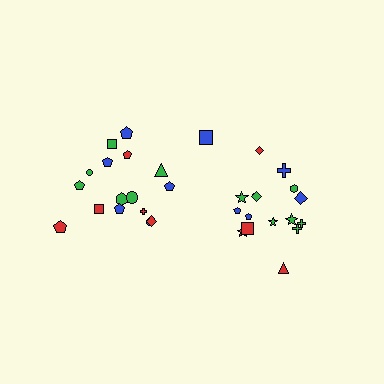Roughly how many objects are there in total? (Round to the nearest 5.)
Roughly 35 objects in total.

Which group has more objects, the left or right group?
The right group.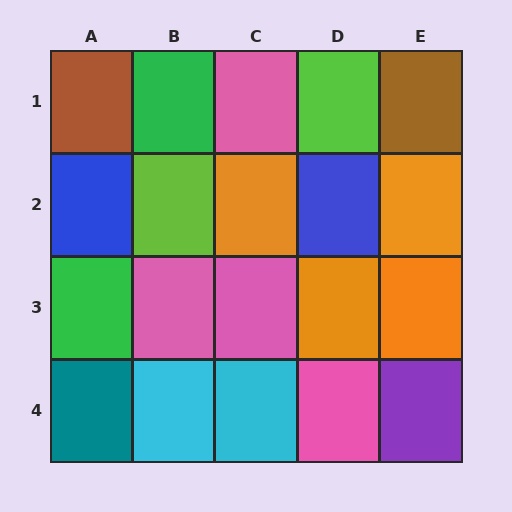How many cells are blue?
2 cells are blue.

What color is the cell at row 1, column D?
Lime.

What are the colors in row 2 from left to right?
Blue, lime, orange, blue, orange.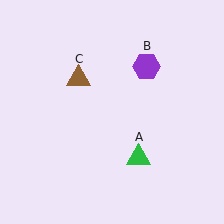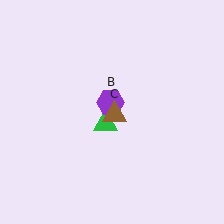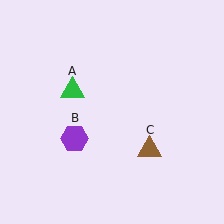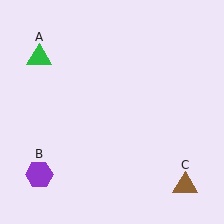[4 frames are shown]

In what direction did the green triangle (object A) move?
The green triangle (object A) moved up and to the left.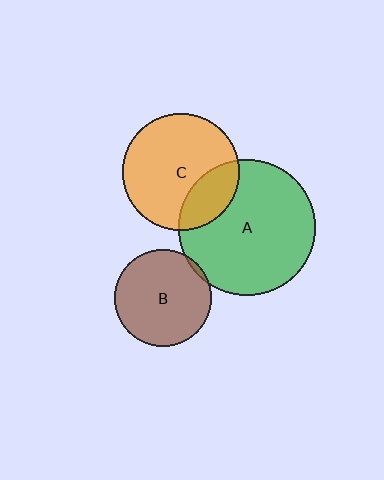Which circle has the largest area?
Circle A (green).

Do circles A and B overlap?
Yes.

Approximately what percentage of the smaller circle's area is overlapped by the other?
Approximately 5%.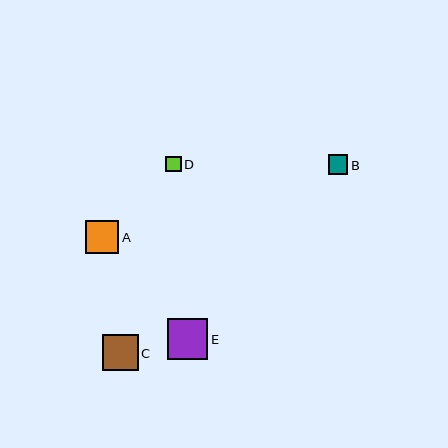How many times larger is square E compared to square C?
Square E is approximately 1.1 times the size of square C.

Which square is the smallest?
Square D is the smallest with a size of approximately 15 pixels.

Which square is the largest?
Square E is the largest with a size of approximately 41 pixels.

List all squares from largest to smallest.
From largest to smallest: E, C, A, B, D.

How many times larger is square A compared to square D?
Square A is approximately 2.1 times the size of square D.